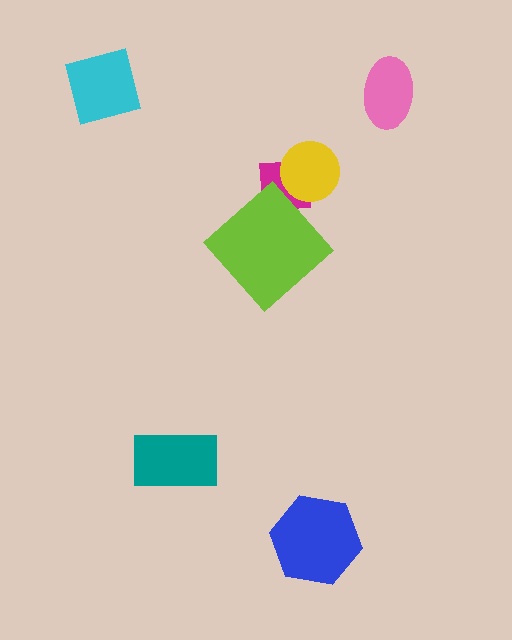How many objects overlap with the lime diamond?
1 object overlaps with the lime diamond.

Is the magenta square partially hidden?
Yes, it is partially covered by another shape.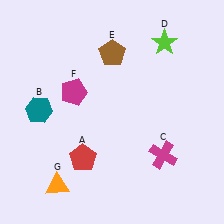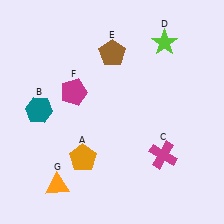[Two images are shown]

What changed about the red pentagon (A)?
In Image 1, A is red. In Image 2, it changed to orange.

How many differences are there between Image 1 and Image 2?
There is 1 difference between the two images.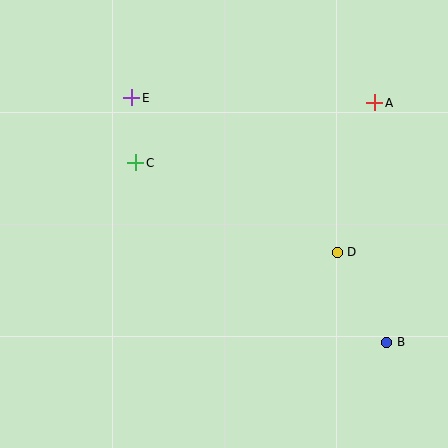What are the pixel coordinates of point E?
Point E is at (132, 98).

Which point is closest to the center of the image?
Point C at (136, 163) is closest to the center.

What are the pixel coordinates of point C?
Point C is at (136, 163).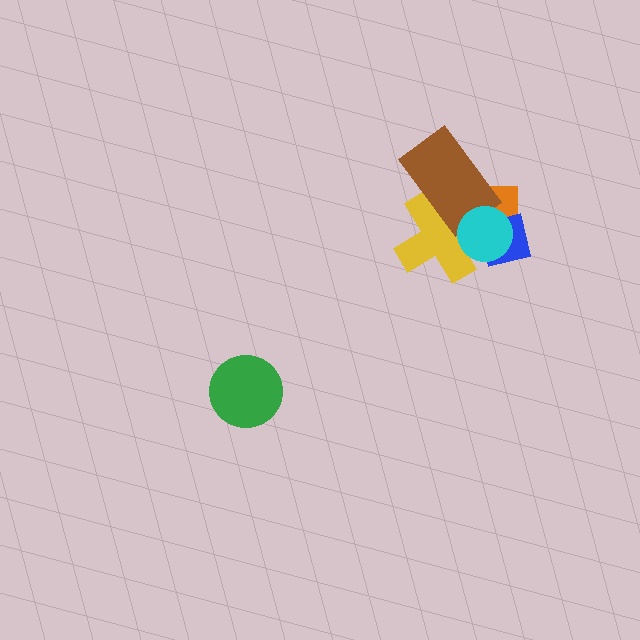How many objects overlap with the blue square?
3 objects overlap with the blue square.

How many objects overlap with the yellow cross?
4 objects overlap with the yellow cross.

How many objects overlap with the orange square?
4 objects overlap with the orange square.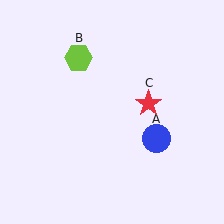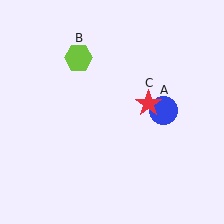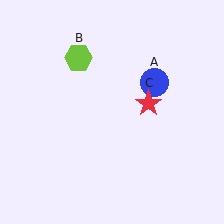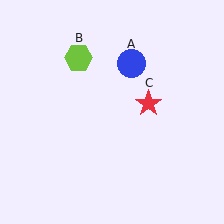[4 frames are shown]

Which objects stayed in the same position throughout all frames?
Lime hexagon (object B) and red star (object C) remained stationary.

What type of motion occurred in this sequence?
The blue circle (object A) rotated counterclockwise around the center of the scene.